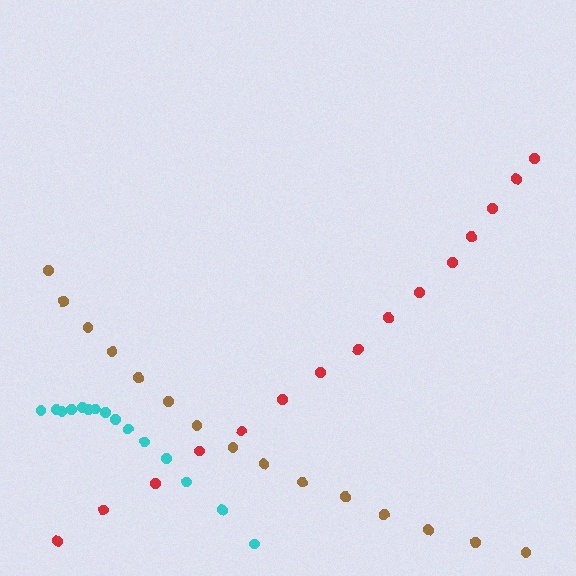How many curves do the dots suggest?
There are 3 distinct paths.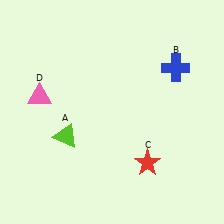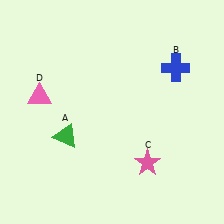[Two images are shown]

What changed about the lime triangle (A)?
In Image 1, A is lime. In Image 2, it changed to green.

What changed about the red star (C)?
In Image 1, C is red. In Image 2, it changed to pink.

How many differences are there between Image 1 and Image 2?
There are 2 differences between the two images.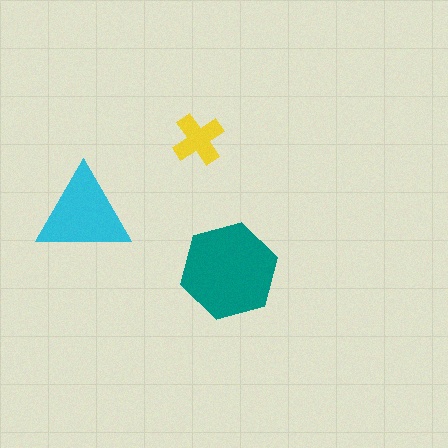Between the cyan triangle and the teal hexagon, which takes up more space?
The teal hexagon.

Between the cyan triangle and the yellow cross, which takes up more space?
The cyan triangle.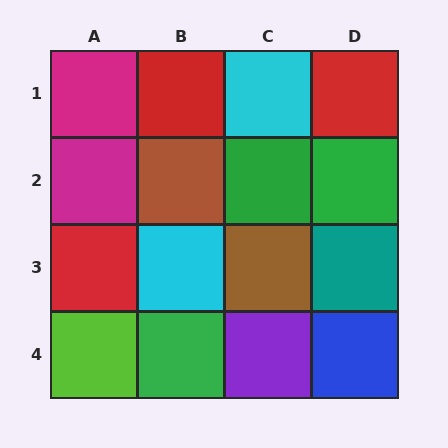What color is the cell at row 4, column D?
Blue.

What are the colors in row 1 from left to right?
Magenta, red, cyan, red.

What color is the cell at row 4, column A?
Lime.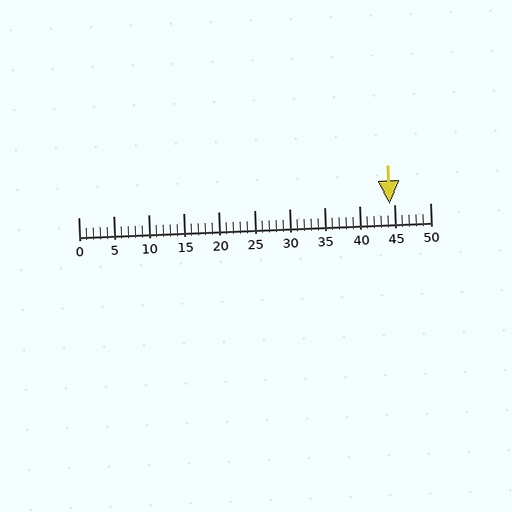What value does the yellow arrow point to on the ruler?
The yellow arrow points to approximately 44.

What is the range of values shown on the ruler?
The ruler shows values from 0 to 50.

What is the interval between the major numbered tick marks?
The major tick marks are spaced 5 units apart.